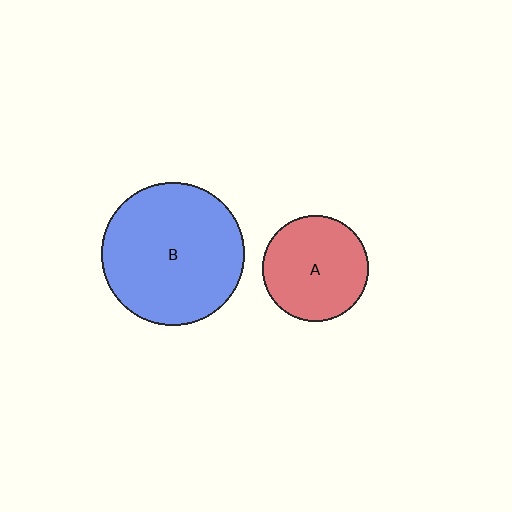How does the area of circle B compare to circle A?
Approximately 1.8 times.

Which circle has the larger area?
Circle B (blue).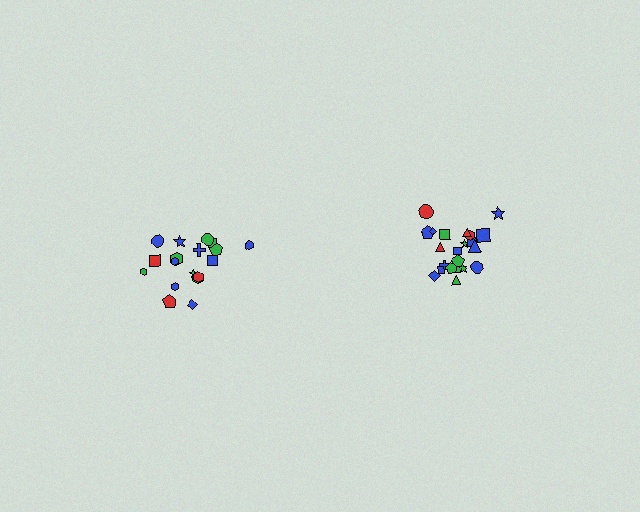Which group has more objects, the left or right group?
The right group.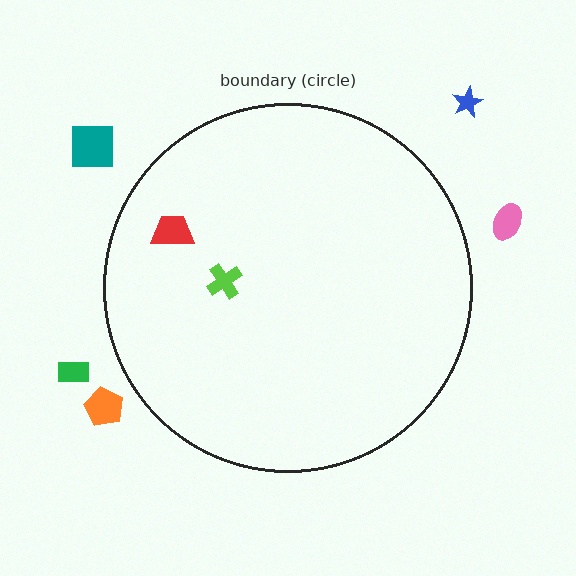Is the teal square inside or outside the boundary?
Outside.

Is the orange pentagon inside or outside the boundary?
Outside.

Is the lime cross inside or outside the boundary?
Inside.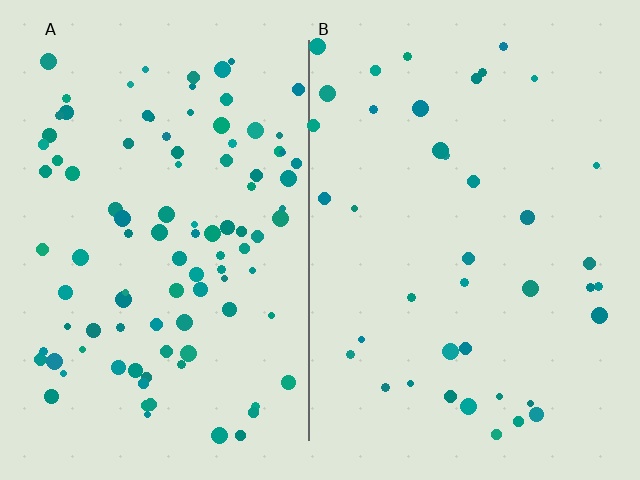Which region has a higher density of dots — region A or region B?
A (the left).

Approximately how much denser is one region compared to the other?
Approximately 2.5× — region A over region B.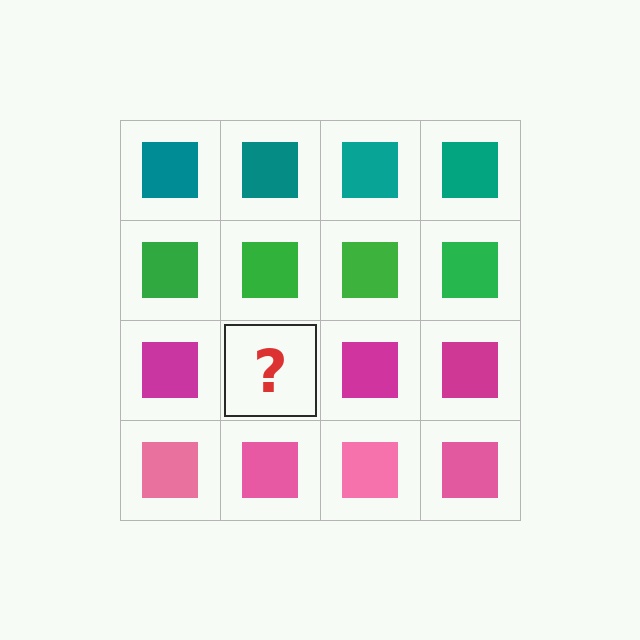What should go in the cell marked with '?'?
The missing cell should contain a magenta square.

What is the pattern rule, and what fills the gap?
The rule is that each row has a consistent color. The gap should be filled with a magenta square.